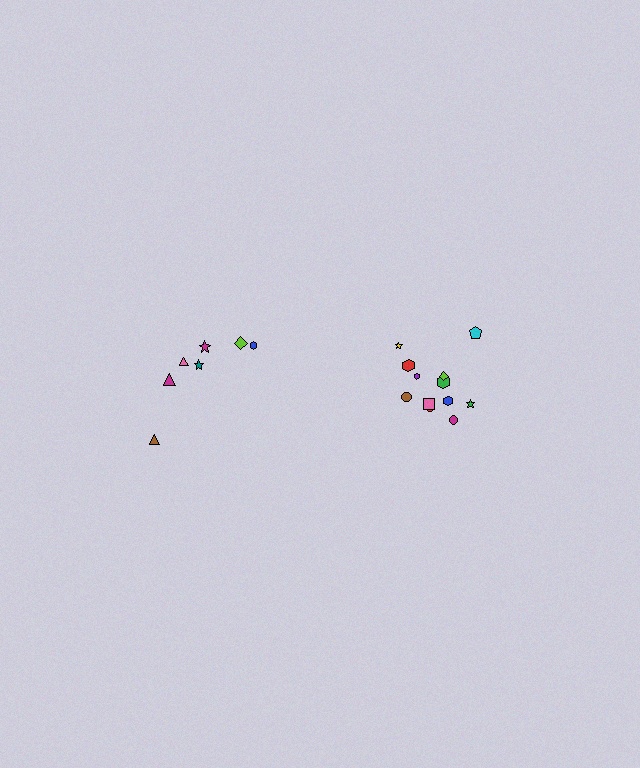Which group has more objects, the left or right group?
The right group.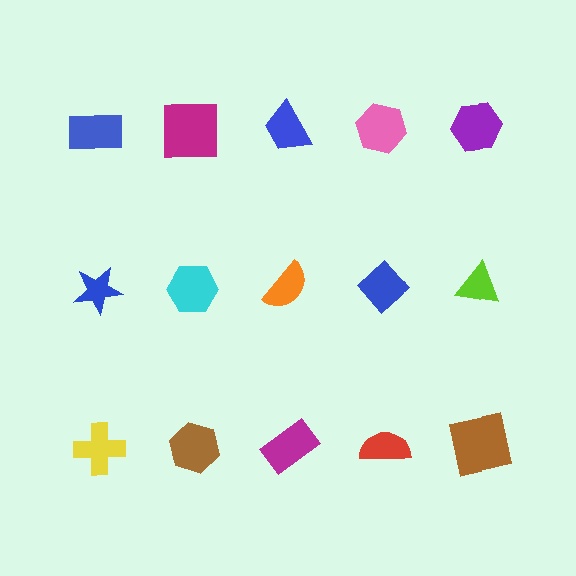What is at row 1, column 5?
A purple hexagon.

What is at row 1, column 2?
A magenta square.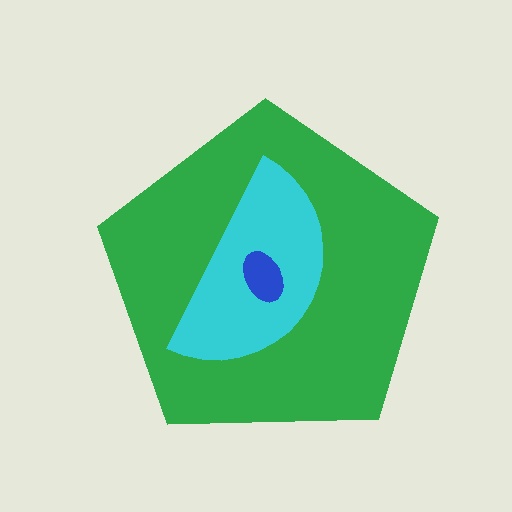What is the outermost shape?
The green pentagon.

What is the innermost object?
The blue ellipse.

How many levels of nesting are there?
3.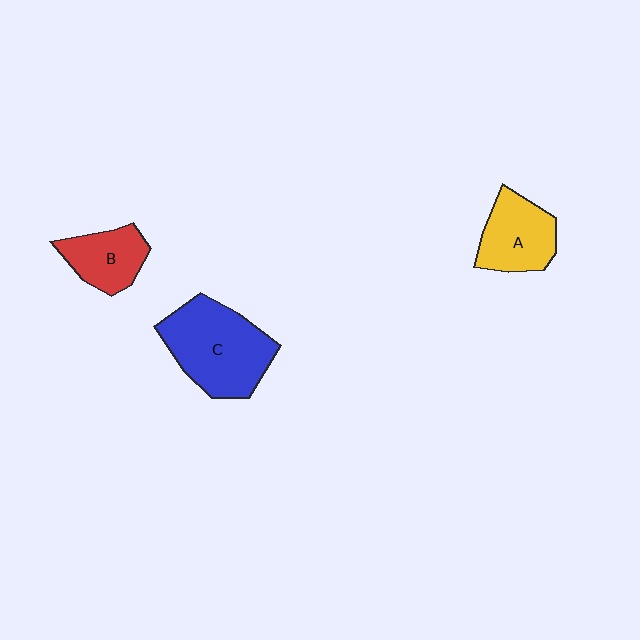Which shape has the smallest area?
Shape B (red).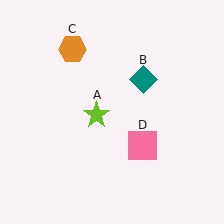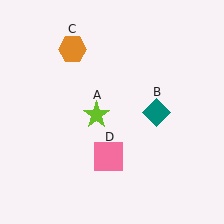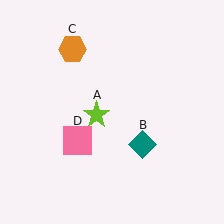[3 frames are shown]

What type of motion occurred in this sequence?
The teal diamond (object B), pink square (object D) rotated clockwise around the center of the scene.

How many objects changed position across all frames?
2 objects changed position: teal diamond (object B), pink square (object D).